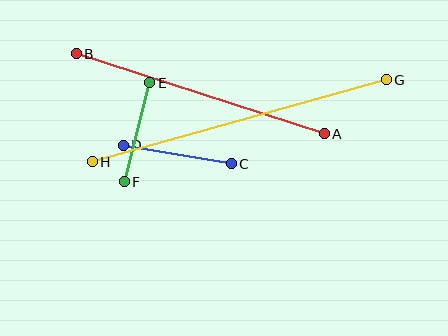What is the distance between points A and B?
The distance is approximately 261 pixels.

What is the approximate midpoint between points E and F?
The midpoint is at approximately (137, 132) pixels.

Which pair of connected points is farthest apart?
Points G and H are farthest apart.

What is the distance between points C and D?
The distance is approximately 109 pixels.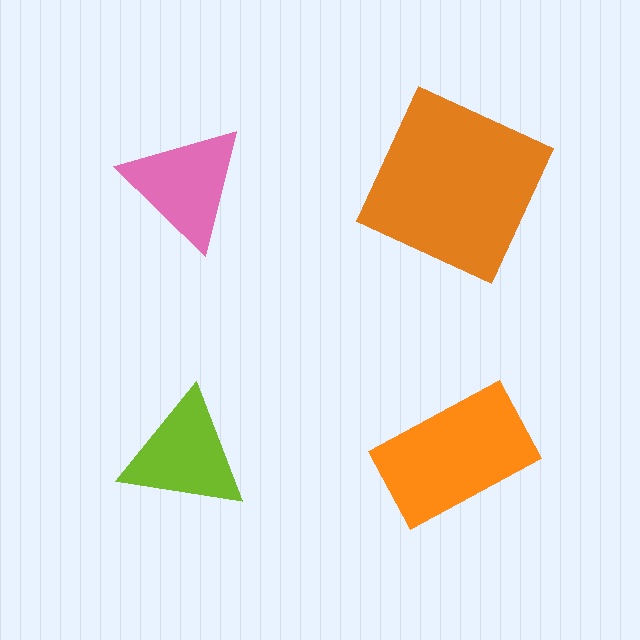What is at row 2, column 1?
A lime triangle.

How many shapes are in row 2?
2 shapes.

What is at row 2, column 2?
An orange rectangle.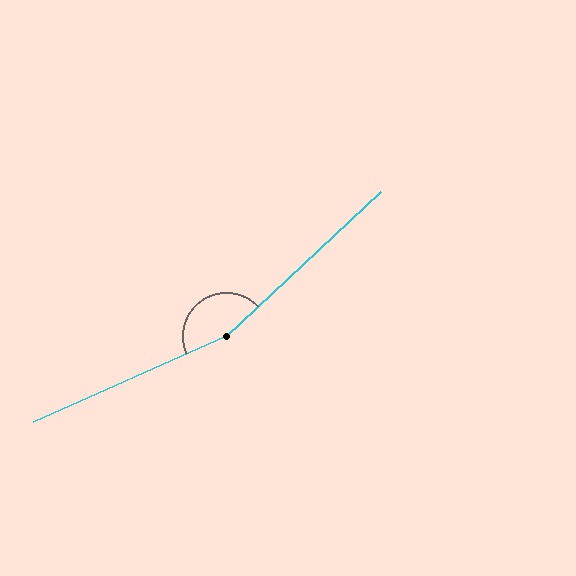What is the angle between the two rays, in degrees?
Approximately 161 degrees.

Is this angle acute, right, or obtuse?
It is obtuse.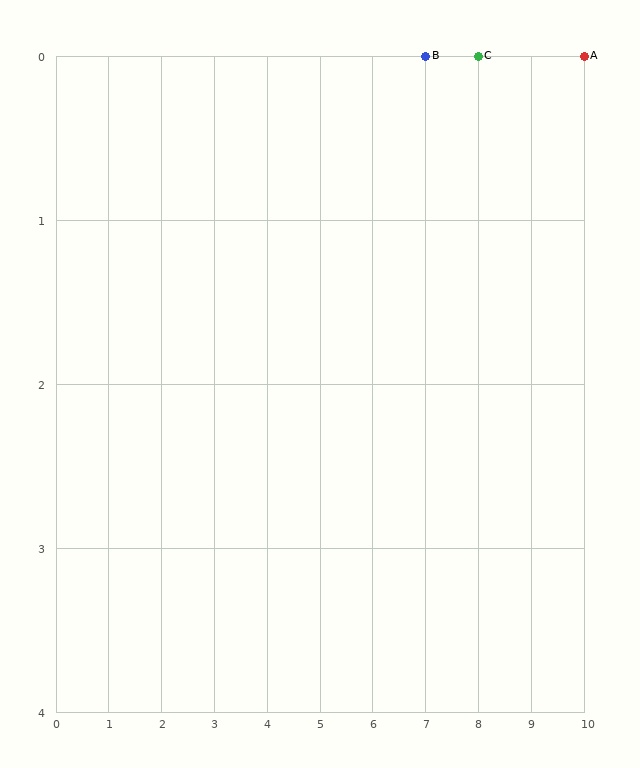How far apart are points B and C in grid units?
Points B and C are 1 column apart.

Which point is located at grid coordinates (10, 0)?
Point A is at (10, 0).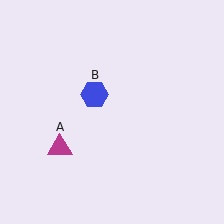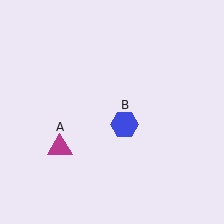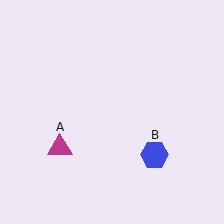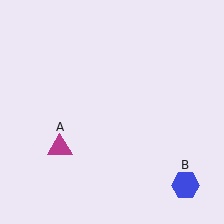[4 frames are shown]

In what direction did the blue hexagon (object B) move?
The blue hexagon (object B) moved down and to the right.